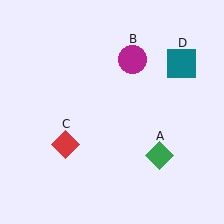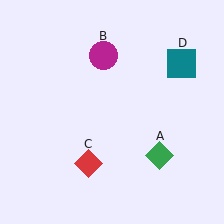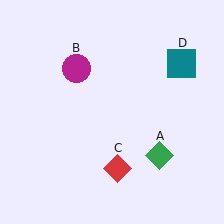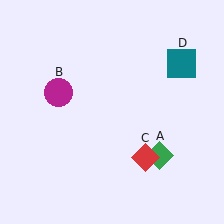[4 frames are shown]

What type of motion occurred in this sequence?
The magenta circle (object B), red diamond (object C) rotated counterclockwise around the center of the scene.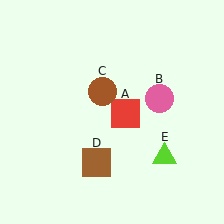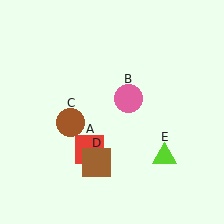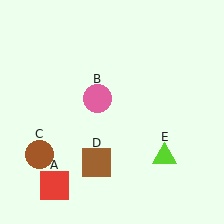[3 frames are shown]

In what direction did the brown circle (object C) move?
The brown circle (object C) moved down and to the left.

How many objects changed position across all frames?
3 objects changed position: red square (object A), pink circle (object B), brown circle (object C).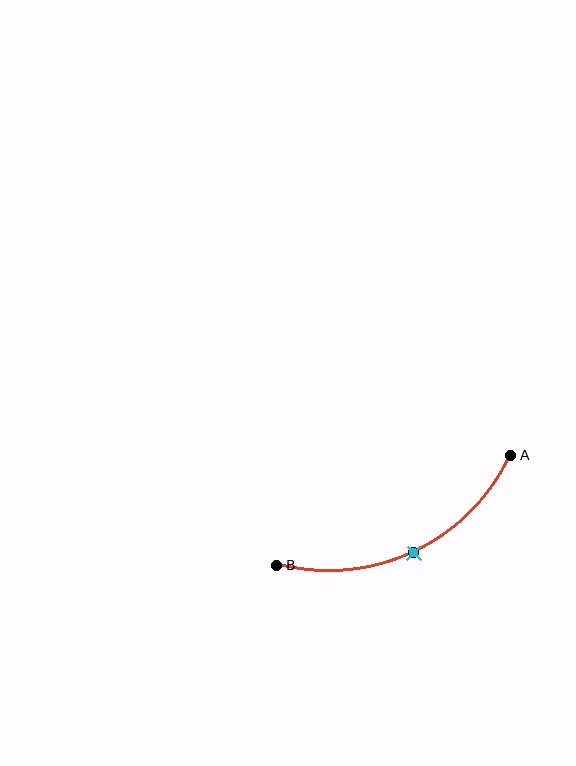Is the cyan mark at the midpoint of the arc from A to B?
Yes. The cyan mark lies on the arc at equal arc-length from both A and B — it is the arc midpoint.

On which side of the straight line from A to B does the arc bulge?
The arc bulges below the straight line connecting A and B.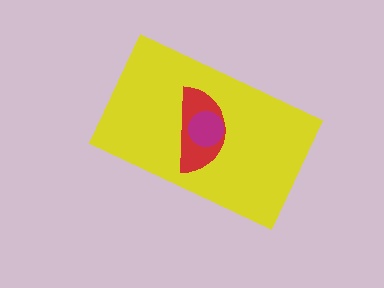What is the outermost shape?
The yellow rectangle.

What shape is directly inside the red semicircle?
The magenta circle.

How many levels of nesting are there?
3.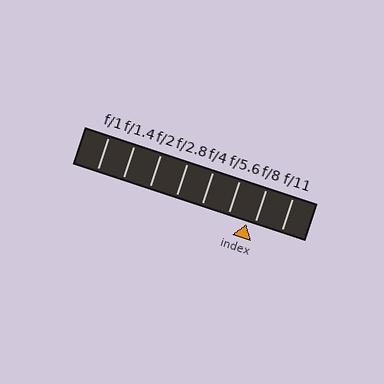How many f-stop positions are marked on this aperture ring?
There are 8 f-stop positions marked.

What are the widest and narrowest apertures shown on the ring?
The widest aperture shown is f/1 and the narrowest is f/11.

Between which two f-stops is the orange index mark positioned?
The index mark is between f/5.6 and f/8.